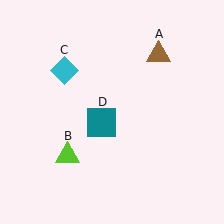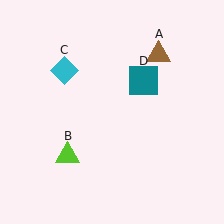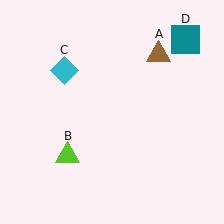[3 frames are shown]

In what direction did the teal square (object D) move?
The teal square (object D) moved up and to the right.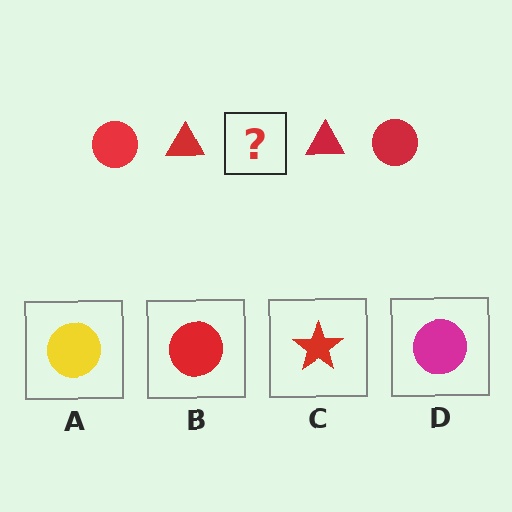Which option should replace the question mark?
Option B.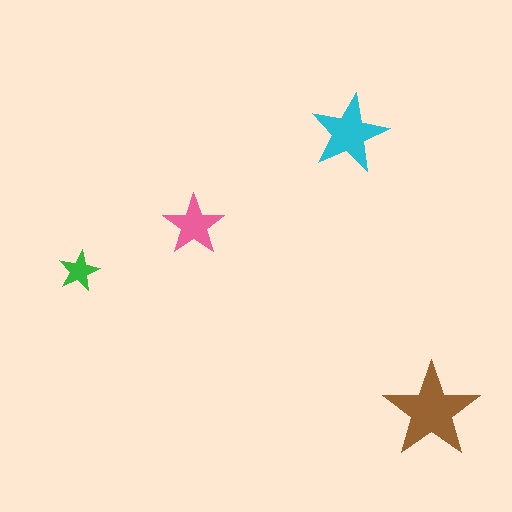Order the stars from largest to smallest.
the brown one, the cyan one, the pink one, the green one.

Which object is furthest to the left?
The green star is leftmost.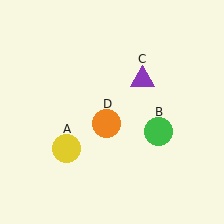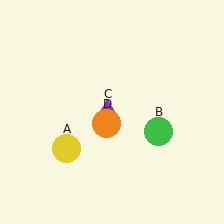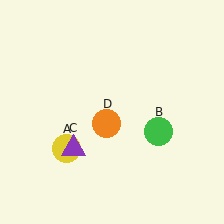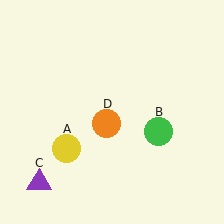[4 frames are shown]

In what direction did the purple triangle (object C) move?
The purple triangle (object C) moved down and to the left.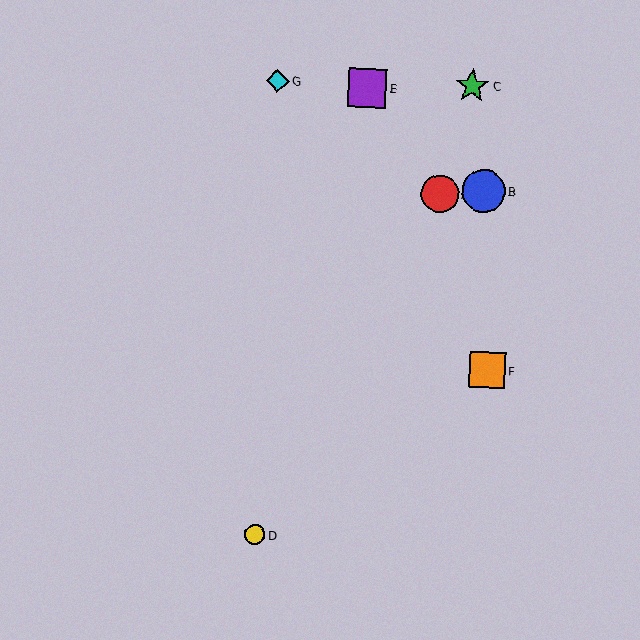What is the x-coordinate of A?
Object A is at x≈440.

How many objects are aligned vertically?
2 objects (D, G) are aligned vertically.